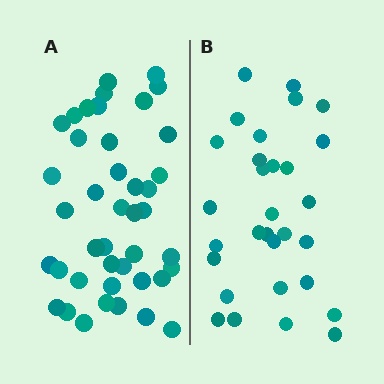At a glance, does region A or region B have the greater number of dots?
Region A (the left region) has more dots.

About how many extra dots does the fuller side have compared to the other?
Region A has roughly 12 or so more dots than region B.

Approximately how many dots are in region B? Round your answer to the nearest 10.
About 30 dots.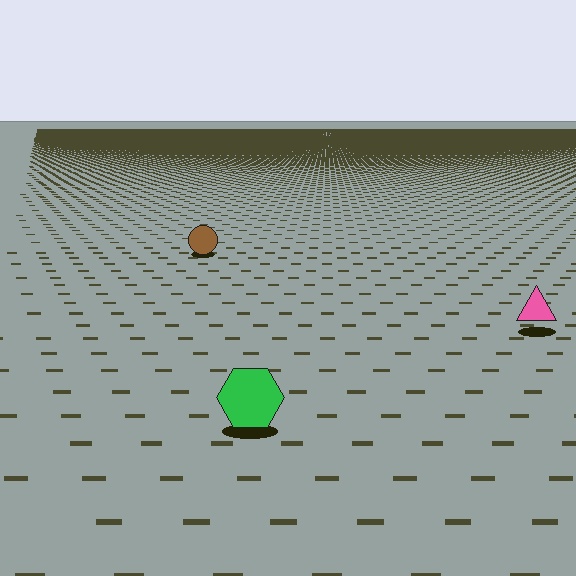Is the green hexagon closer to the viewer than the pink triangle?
Yes. The green hexagon is closer — you can tell from the texture gradient: the ground texture is coarser near it.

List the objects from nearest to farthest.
From nearest to farthest: the green hexagon, the pink triangle, the brown circle.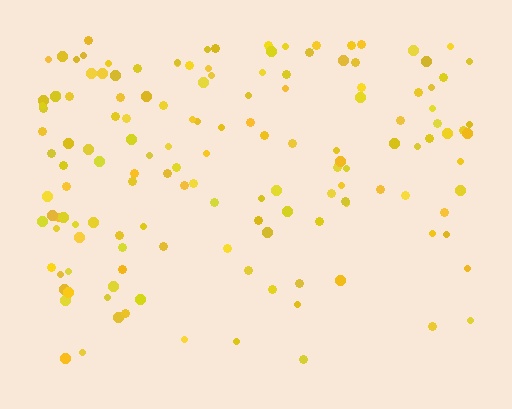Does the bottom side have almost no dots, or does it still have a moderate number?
Still a moderate number, just noticeably fewer than the top.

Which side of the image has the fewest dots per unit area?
The bottom.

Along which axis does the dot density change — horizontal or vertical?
Vertical.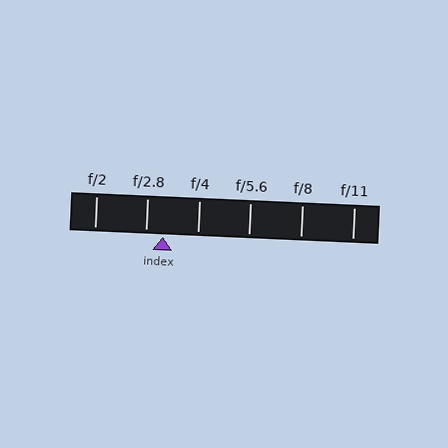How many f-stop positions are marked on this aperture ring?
There are 6 f-stop positions marked.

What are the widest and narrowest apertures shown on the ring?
The widest aperture shown is f/2 and the narrowest is f/11.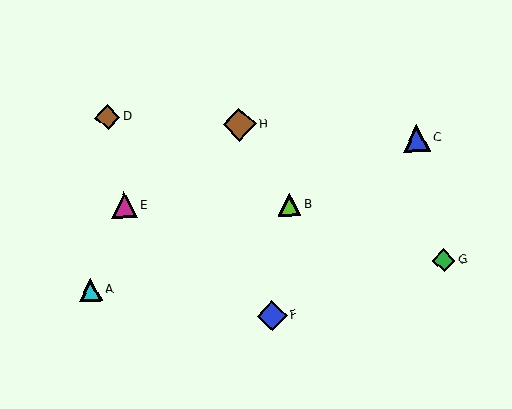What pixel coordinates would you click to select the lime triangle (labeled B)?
Click at (289, 205) to select the lime triangle B.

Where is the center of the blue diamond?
The center of the blue diamond is at (272, 316).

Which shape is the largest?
The brown diamond (labeled H) is the largest.